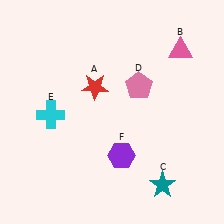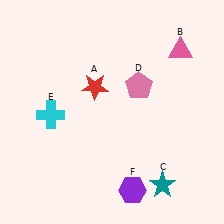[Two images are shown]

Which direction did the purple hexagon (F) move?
The purple hexagon (F) moved down.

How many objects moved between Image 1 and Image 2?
1 object moved between the two images.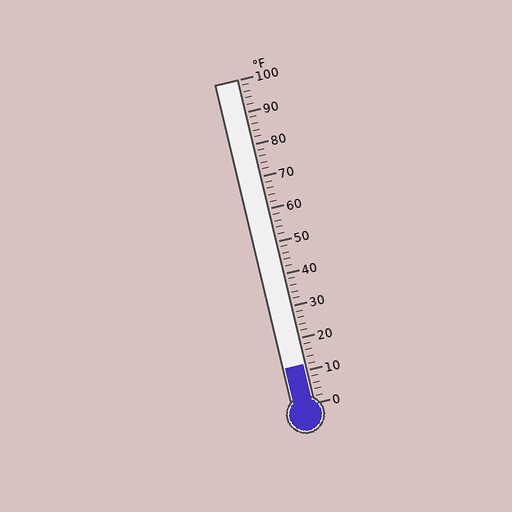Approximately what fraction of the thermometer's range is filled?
The thermometer is filled to approximately 10% of its range.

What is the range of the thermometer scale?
The thermometer scale ranges from 0°F to 100°F.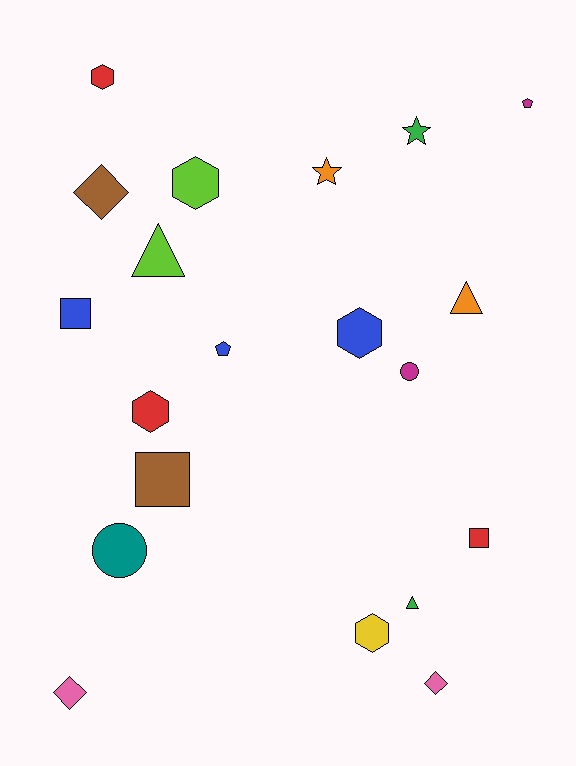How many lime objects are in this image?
There are 2 lime objects.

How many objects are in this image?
There are 20 objects.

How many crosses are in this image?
There are no crosses.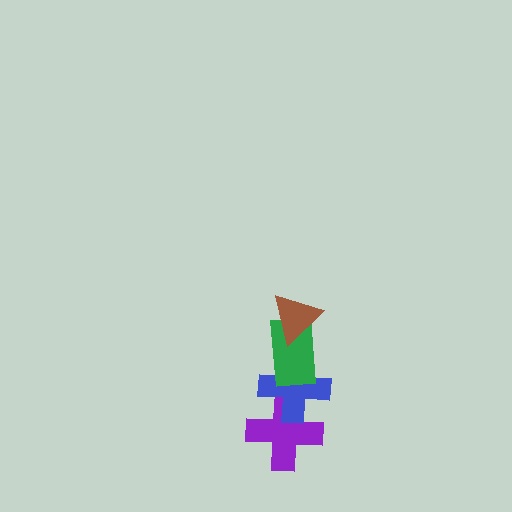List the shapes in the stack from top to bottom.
From top to bottom: the brown triangle, the green rectangle, the blue cross, the purple cross.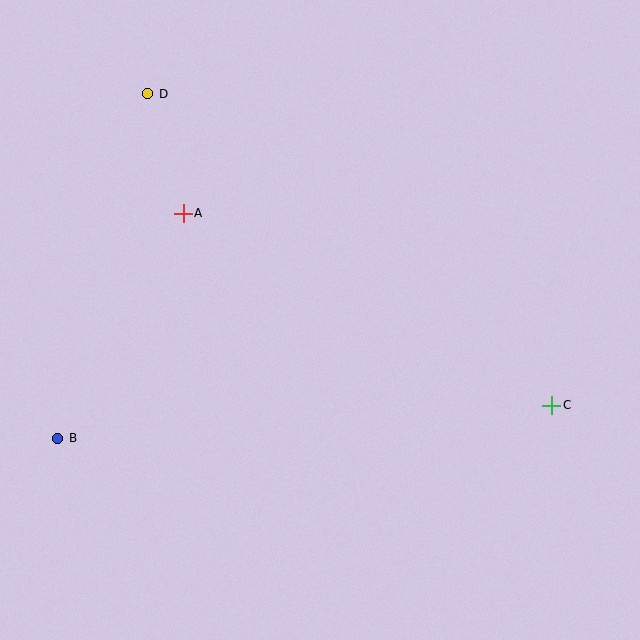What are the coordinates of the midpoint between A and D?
The midpoint between A and D is at (165, 153).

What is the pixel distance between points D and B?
The distance between D and B is 356 pixels.